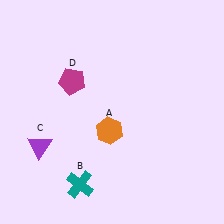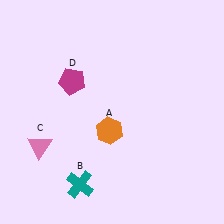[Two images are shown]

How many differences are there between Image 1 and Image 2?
There is 1 difference between the two images.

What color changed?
The triangle (C) changed from purple in Image 1 to pink in Image 2.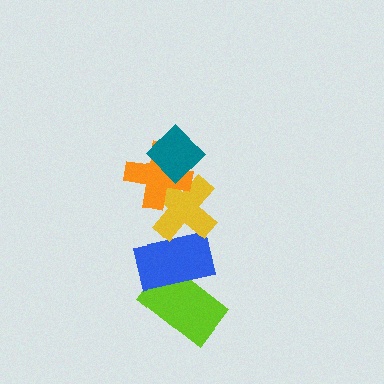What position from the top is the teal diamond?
The teal diamond is 1st from the top.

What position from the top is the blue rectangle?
The blue rectangle is 4th from the top.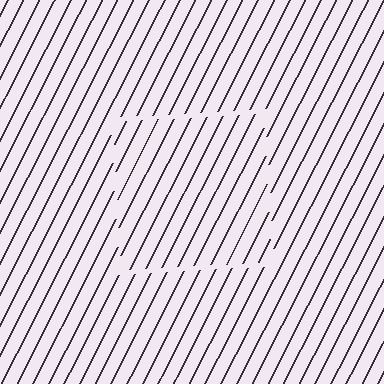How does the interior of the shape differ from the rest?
The interior of the shape contains the same grating, shifted by half a period — the contour is defined by the phase discontinuity where line-ends from the inner and outer gratings abut.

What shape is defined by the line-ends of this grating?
An illusory square. The interior of the shape contains the same grating, shifted by half a period — the contour is defined by the phase discontinuity where line-ends from the inner and outer gratings abut.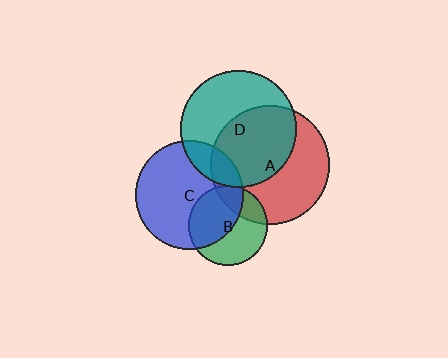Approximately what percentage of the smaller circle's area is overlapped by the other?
Approximately 20%.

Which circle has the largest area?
Circle A (red).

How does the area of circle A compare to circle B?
Approximately 2.3 times.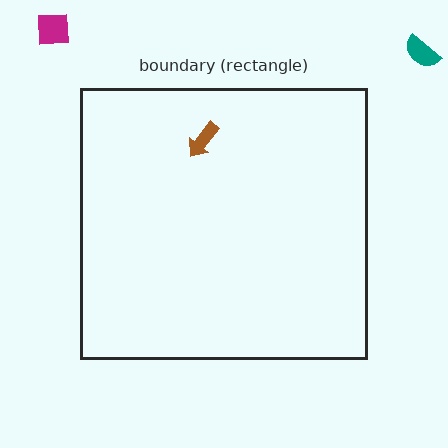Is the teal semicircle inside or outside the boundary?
Outside.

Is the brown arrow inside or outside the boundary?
Inside.